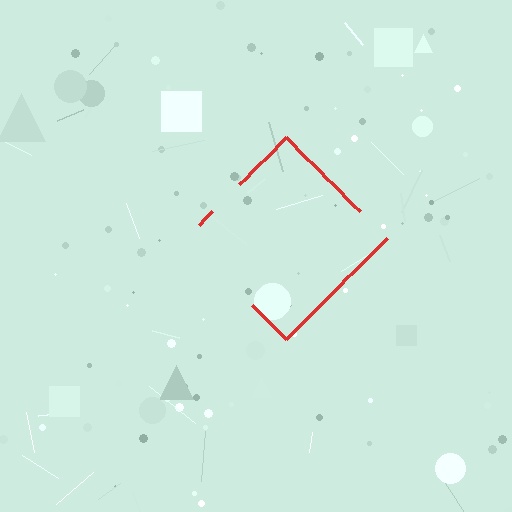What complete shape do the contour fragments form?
The contour fragments form a diamond.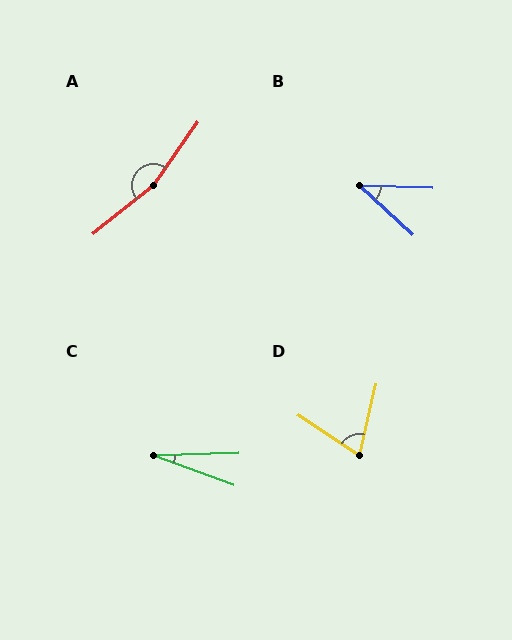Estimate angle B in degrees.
Approximately 41 degrees.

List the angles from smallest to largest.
C (22°), B (41°), D (70°), A (164°).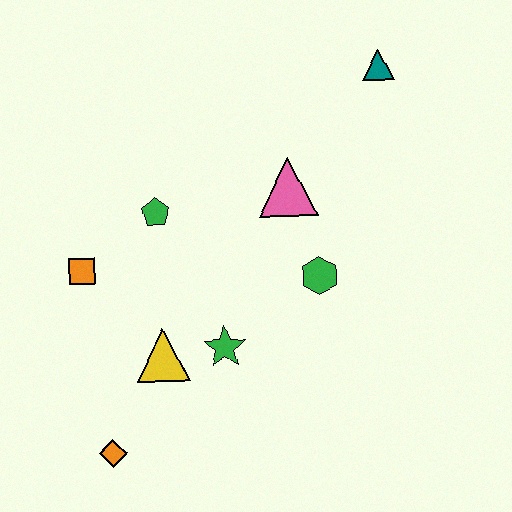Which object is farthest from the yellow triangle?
The teal triangle is farthest from the yellow triangle.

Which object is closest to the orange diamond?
The yellow triangle is closest to the orange diamond.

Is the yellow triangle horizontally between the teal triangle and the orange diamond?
Yes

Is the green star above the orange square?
No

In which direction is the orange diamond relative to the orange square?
The orange diamond is below the orange square.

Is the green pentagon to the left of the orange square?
No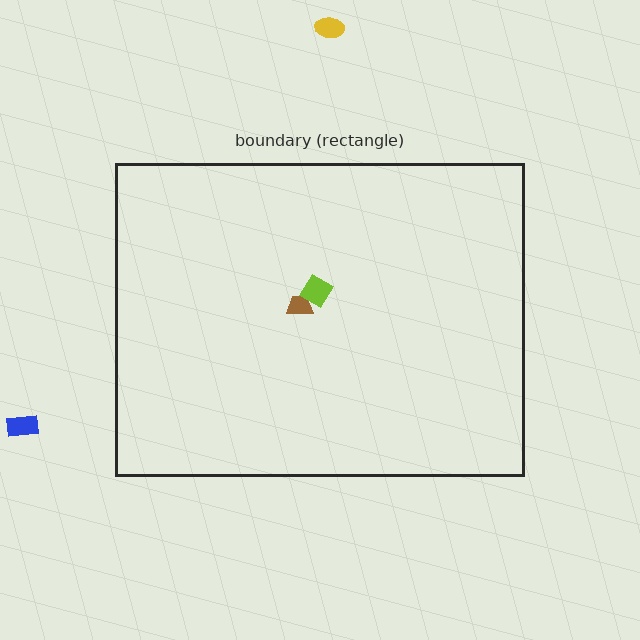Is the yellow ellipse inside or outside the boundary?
Outside.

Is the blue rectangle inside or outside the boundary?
Outside.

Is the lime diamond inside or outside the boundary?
Inside.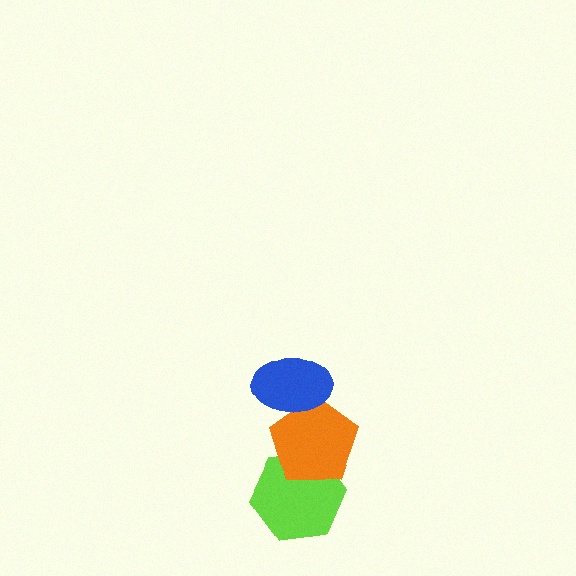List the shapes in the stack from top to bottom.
From top to bottom: the blue ellipse, the orange pentagon, the lime hexagon.